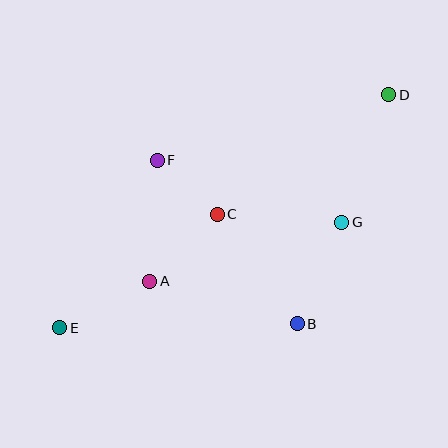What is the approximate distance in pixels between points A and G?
The distance between A and G is approximately 201 pixels.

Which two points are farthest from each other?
Points D and E are farthest from each other.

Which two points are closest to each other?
Points C and F are closest to each other.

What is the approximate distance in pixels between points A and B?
The distance between A and B is approximately 153 pixels.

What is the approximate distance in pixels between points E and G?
The distance between E and G is approximately 301 pixels.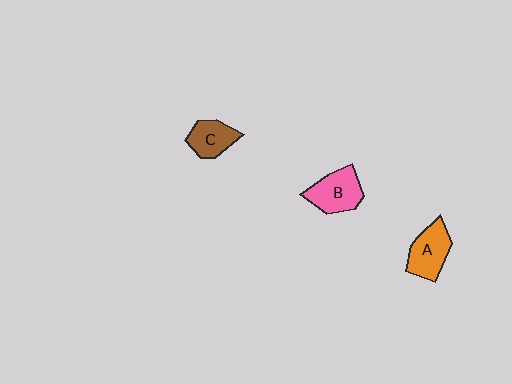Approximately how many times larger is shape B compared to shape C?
Approximately 1.3 times.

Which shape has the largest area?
Shape B (pink).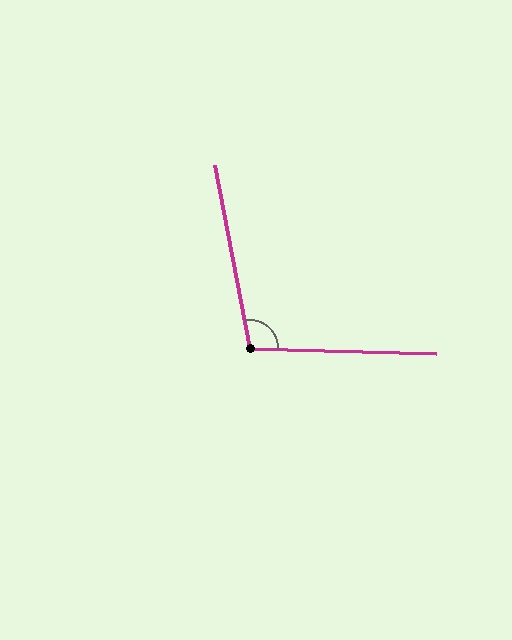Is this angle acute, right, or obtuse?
It is obtuse.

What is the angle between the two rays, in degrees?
Approximately 103 degrees.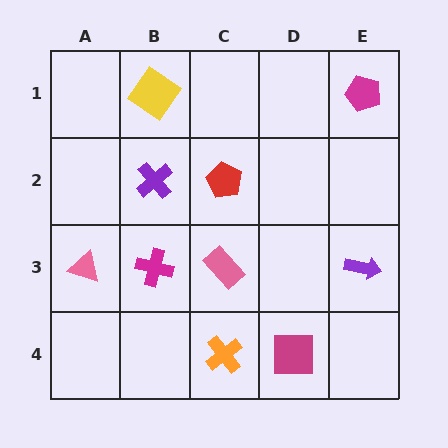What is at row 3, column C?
A pink rectangle.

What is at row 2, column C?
A red pentagon.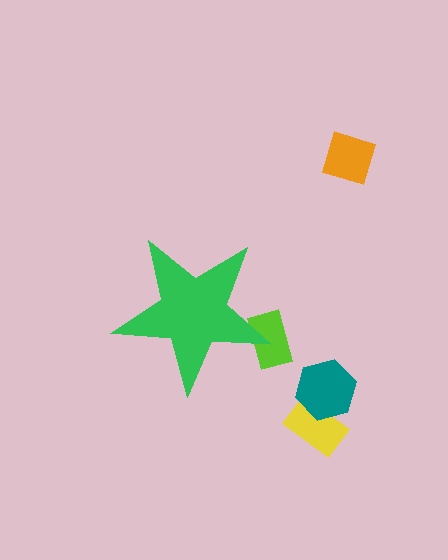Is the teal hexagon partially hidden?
No, the teal hexagon is fully visible.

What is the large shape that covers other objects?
A green star.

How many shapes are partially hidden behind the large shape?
1 shape is partially hidden.